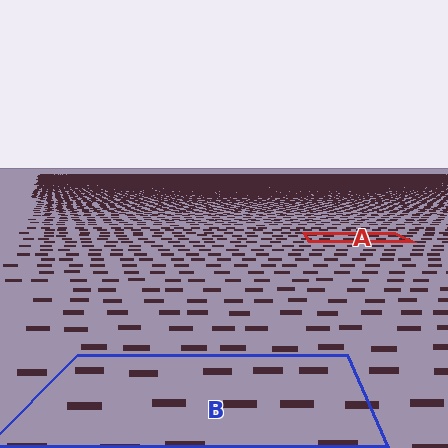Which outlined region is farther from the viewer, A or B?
Region A is farther from the viewer — the texture elements inside it appear smaller and more densely packed.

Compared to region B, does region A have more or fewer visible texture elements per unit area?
Region A has more texture elements per unit area — they are packed more densely because it is farther away.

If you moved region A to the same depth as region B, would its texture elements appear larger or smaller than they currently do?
They would appear larger. At a closer depth, the same texture elements are projected at a bigger on-screen size.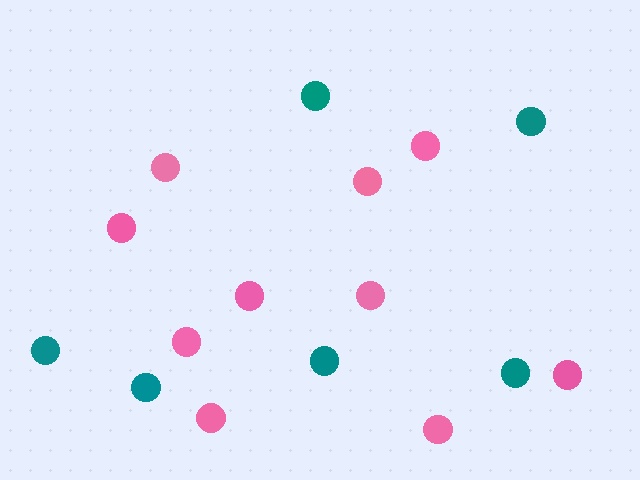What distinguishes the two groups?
There are 2 groups: one group of pink circles (10) and one group of teal circles (6).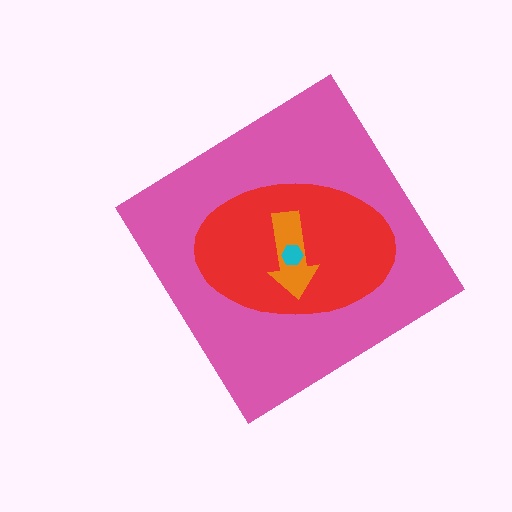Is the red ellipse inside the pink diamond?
Yes.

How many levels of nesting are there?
4.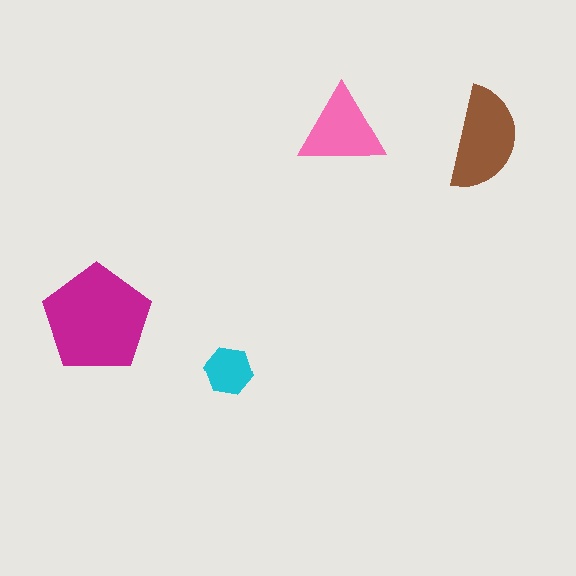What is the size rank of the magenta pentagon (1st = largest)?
1st.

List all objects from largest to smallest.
The magenta pentagon, the brown semicircle, the pink triangle, the cyan hexagon.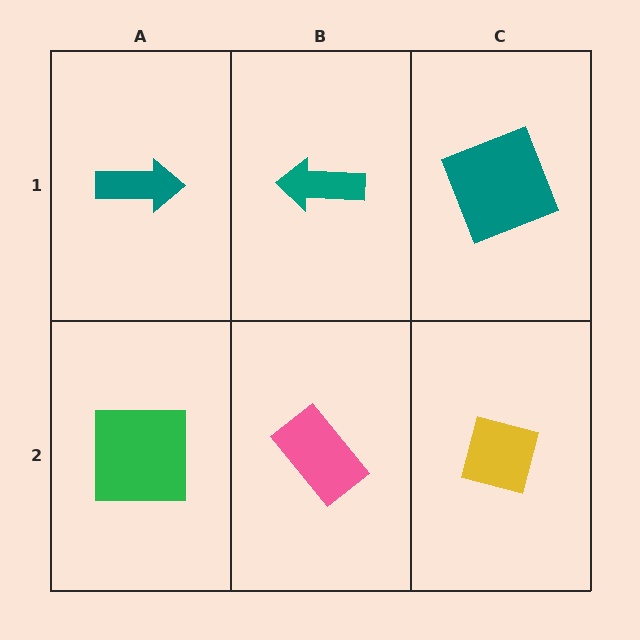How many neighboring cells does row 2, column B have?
3.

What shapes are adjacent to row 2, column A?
A teal arrow (row 1, column A), a pink rectangle (row 2, column B).